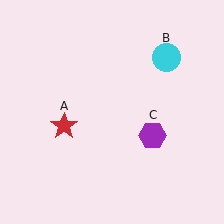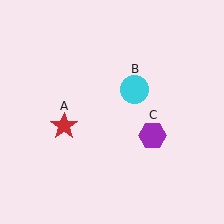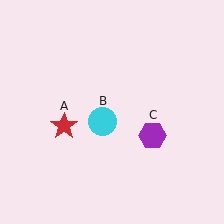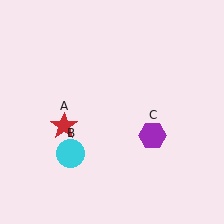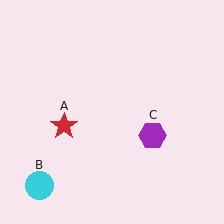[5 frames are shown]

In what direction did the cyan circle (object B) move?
The cyan circle (object B) moved down and to the left.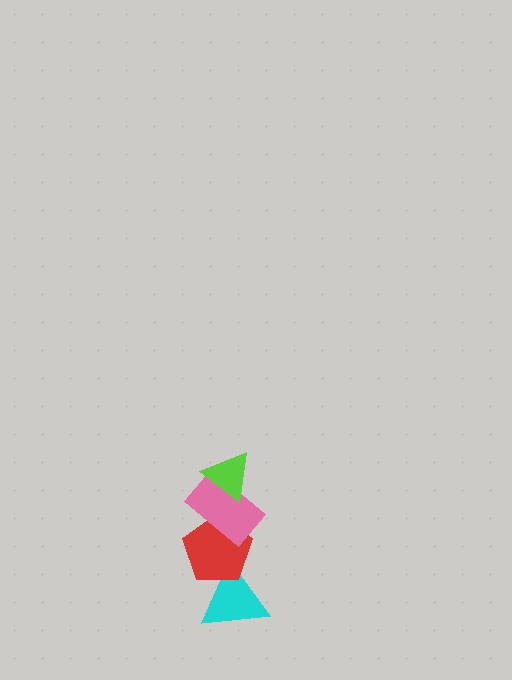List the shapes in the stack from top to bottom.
From top to bottom: the lime triangle, the pink rectangle, the red pentagon, the cyan triangle.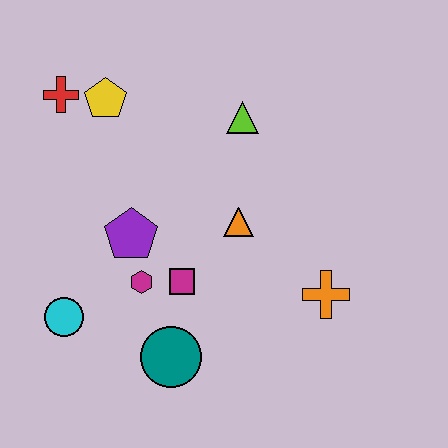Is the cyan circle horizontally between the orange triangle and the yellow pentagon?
No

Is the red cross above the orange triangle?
Yes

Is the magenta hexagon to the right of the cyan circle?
Yes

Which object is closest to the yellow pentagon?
The red cross is closest to the yellow pentagon.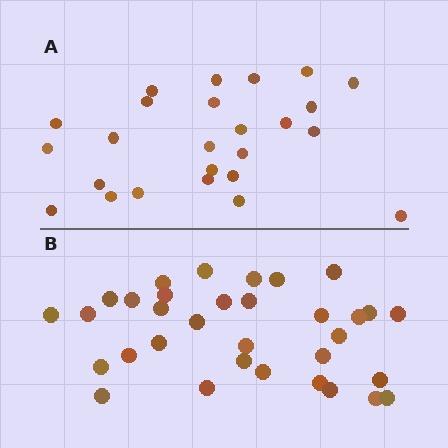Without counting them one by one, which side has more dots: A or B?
Region B (the bottom region) has more dots.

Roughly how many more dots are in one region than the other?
Region B has roughly 8 or so more dots than region A.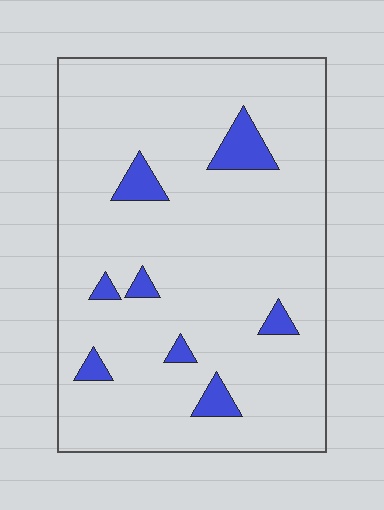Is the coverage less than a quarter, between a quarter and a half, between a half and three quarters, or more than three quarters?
Less than a quarter.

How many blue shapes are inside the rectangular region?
8.